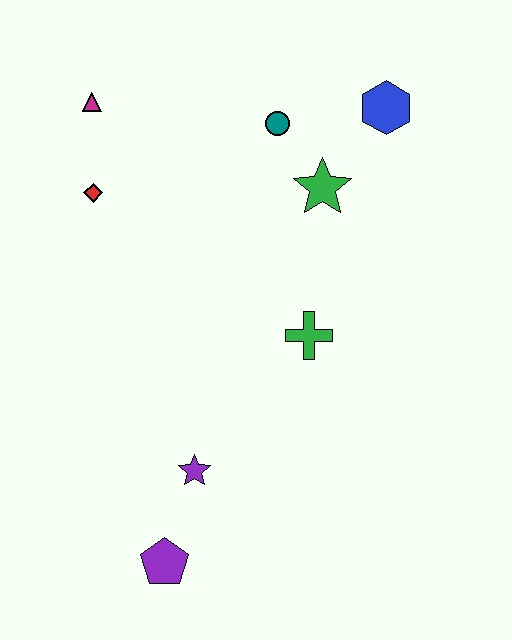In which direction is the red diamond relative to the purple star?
The red diamond is above the purple star.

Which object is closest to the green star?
The teal circle is closest to the green star.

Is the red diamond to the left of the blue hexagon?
Yes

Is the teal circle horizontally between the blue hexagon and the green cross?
No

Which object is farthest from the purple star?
The blue hexagon is farthest from the purple star.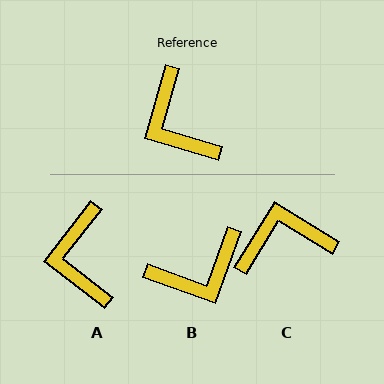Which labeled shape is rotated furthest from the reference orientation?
C, about 105 degrees away.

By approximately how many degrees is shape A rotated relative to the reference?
Approximately 22 degrees clockwise.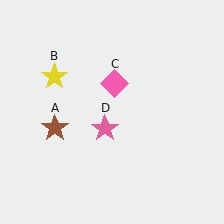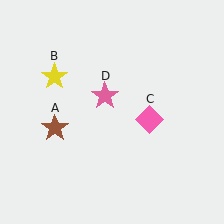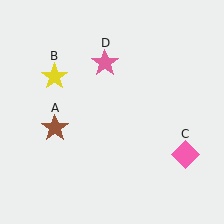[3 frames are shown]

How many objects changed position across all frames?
2 objects changed position: pink diamond (object C), pink star (object D).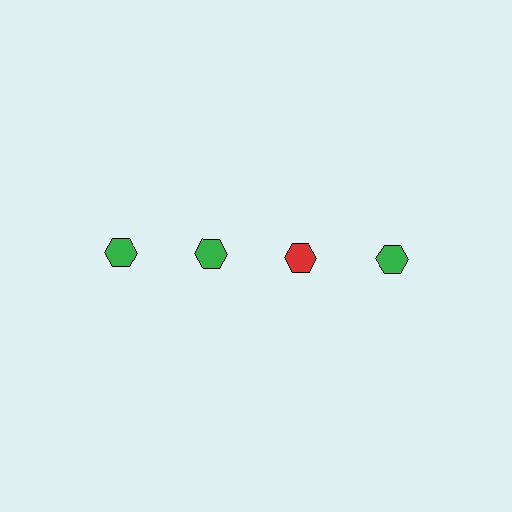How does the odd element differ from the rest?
It has a different color: red instead of green.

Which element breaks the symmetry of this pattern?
The red hexagon in the top row, center column breaks the symmetry. All other shapes are green hexagons.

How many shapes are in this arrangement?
There are 4 shapes arranged in a grid pattern.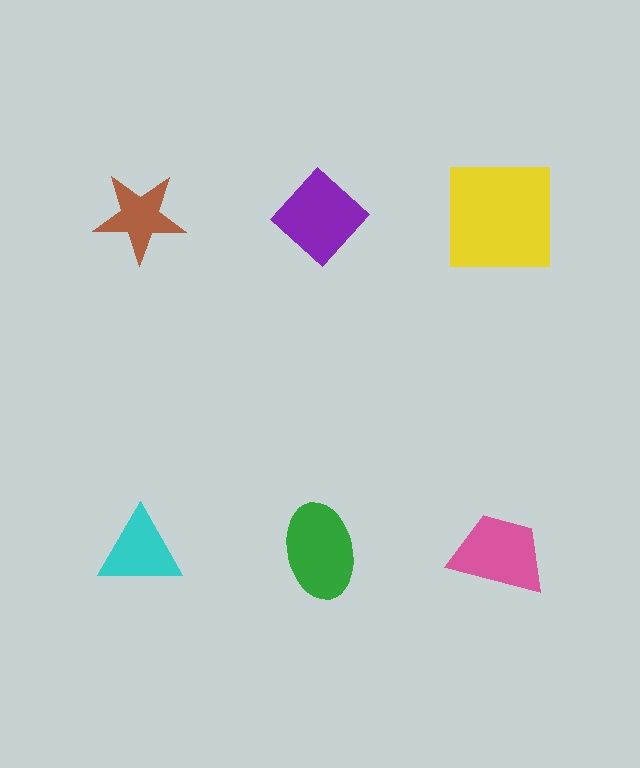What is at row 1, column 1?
A brown star.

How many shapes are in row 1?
3 shapes.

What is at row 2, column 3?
A pink trapezoid.